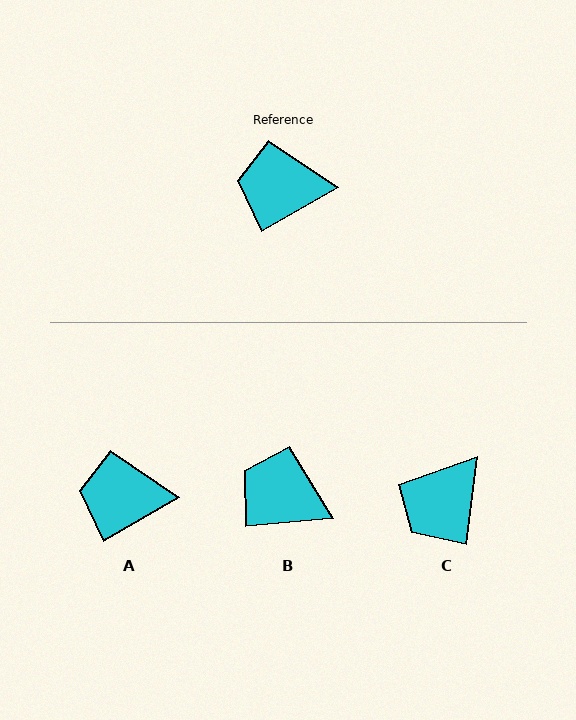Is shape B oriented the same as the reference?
No, it is off by about 24 degrees.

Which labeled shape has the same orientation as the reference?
A.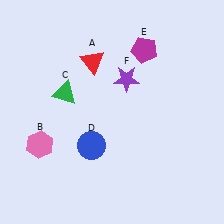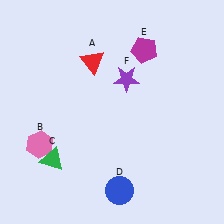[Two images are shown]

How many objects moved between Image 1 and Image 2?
2 objects moved between the two images.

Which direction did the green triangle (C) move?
The green triangle (C) moved down.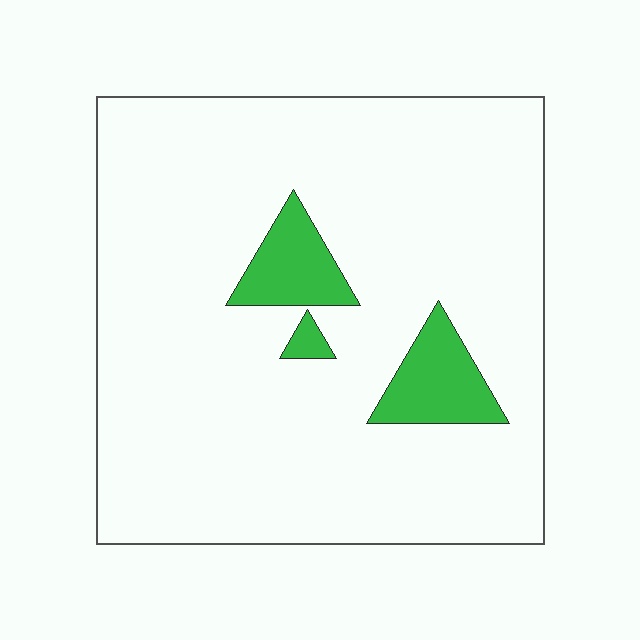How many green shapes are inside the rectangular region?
3.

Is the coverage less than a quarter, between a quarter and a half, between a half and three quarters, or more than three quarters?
Less than a quarter.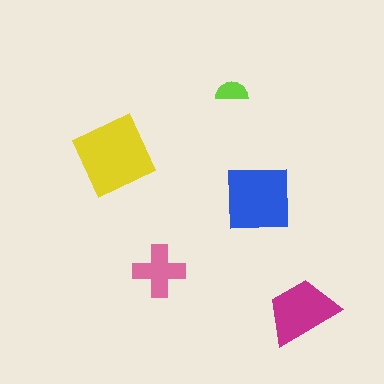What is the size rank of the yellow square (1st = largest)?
1st.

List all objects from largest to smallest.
The yellow square, the blue square, the magenta trapezoid, the pink cross, the lime semicircle.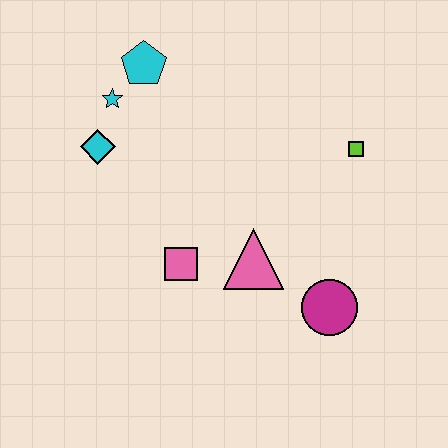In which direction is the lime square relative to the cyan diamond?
The lime square is to the right of the cyan diamond.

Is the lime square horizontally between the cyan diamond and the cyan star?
No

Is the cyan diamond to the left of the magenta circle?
Yes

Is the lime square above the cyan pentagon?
No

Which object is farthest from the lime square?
The cyan diamond is farthest from the lime square.